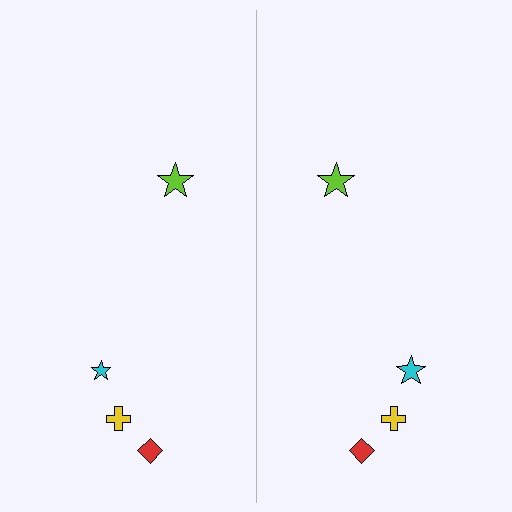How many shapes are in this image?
There are 8 shapes in this image.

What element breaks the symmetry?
The cyan star on the right side has a different size than its mirror counterpart.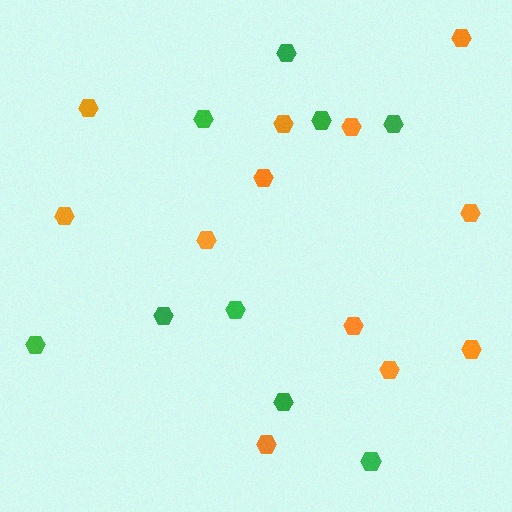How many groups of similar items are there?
There are 2 groups: one group of orange hexagons (12) and one group of green hexagons (9).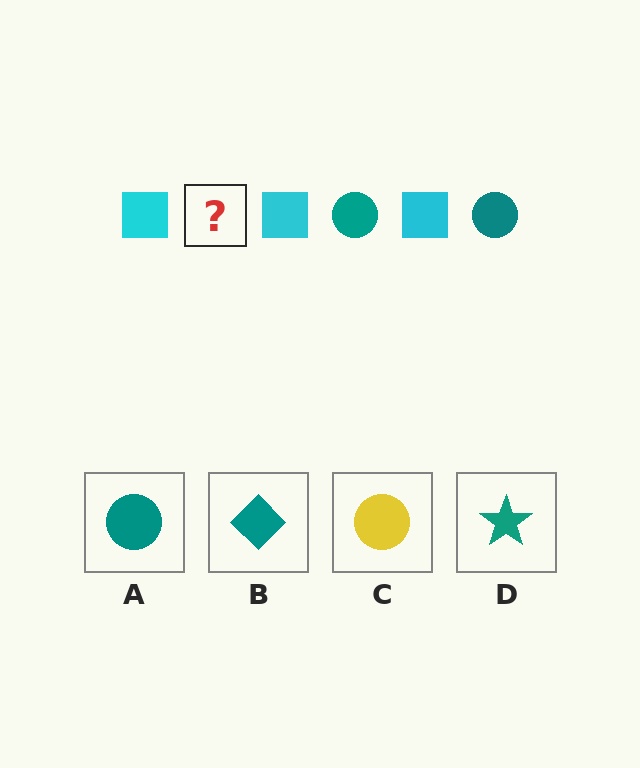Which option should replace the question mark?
Option A.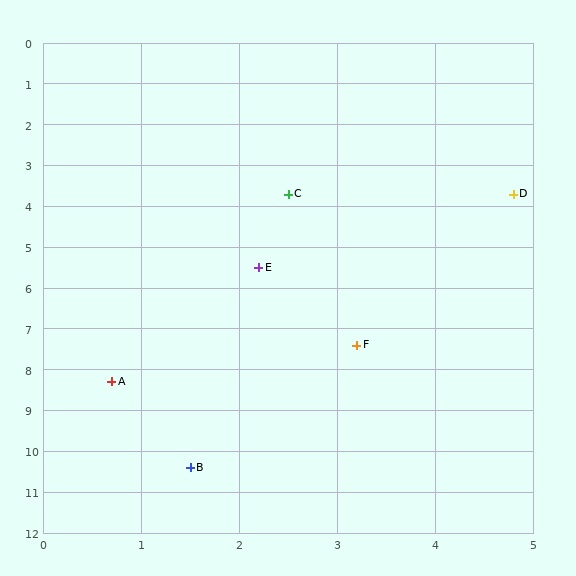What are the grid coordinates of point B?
Point B is at approximately (1.5, 10.4).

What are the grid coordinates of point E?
Point E is at approximately (2.2, 5.5).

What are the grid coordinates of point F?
Point F is at approximately (3.2, 7.4).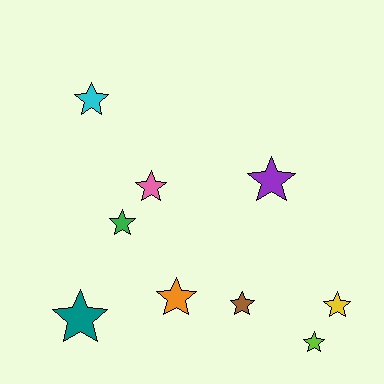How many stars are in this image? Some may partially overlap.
There are 9 stars.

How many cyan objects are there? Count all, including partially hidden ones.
There is 1 cyan object.